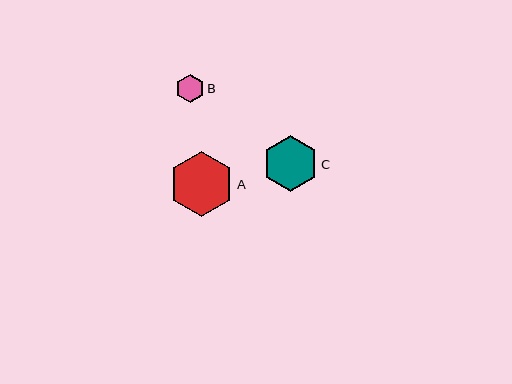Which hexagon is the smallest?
Hexagon B is the smallest with a size of approximately 28 pixels.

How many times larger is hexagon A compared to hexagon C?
Hexagon A is approximately 1.2 times the size of hexagon C.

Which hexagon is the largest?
Hexagon A is the largest with a size of approximately 66 pixels.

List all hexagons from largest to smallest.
From largest to smallest: A, C, B.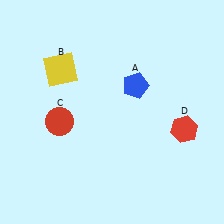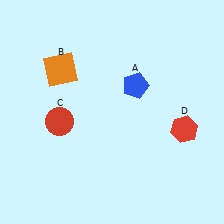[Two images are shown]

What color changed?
The square (B) changed from yellow in Image 1 to orange in Image 2.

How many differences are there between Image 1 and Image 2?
There is 1 difference between the two images.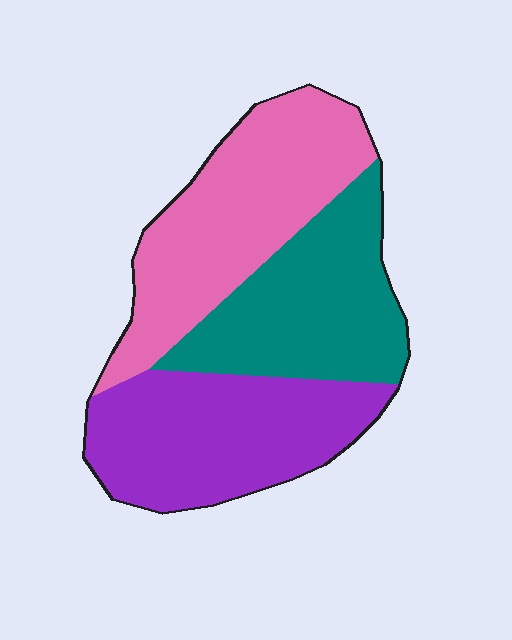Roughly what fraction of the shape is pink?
Pink takes up about three eighths (3/8) of the shape.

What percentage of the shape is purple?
Purple takes up about one third (1/3) of the shape.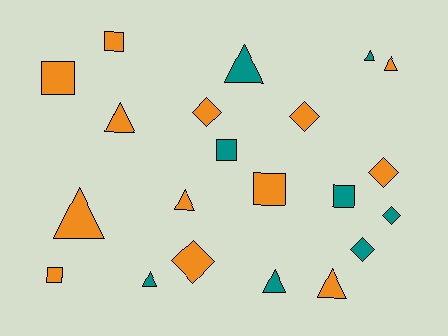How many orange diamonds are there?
There are 4 orange diamonds.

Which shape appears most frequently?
Triangle, with 9 objects.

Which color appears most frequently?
Orange, with 13 objects.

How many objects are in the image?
There are 21 objects.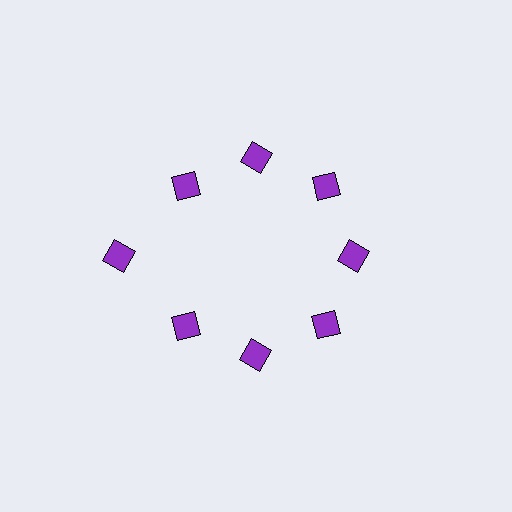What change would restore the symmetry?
The symmetry would be restored by moving it inward, back onto the ring so that all 8 diamonds sit at equal angles and equal distance from the center.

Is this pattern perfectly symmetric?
No. The 8 purple diamonds are arranged in a ring, but one element near the 9 o'clock position is pushed outward from the center, breaking the 8-fold rotational symmetry.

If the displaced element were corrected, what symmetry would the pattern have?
It would have 8-fold rotational symmetry — the pattern would map onto itself every 45 degrees.